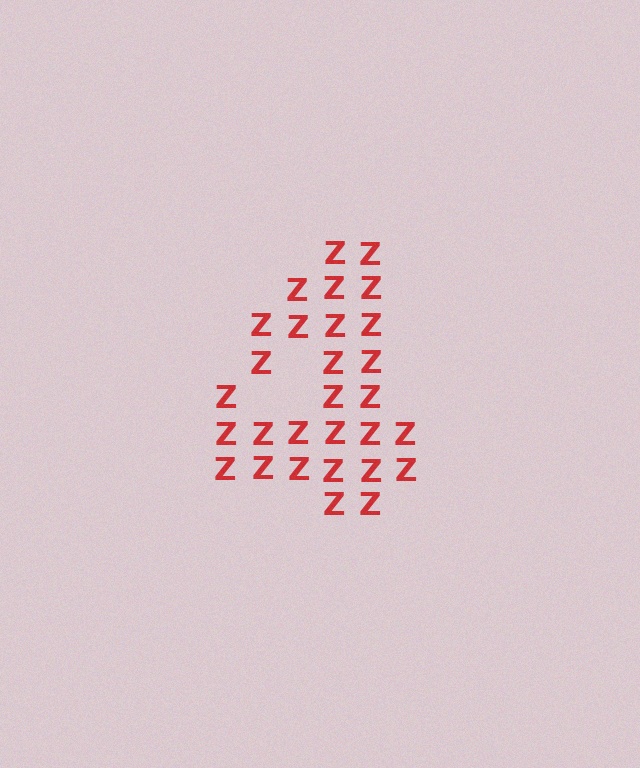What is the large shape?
The large shape is the digit 4.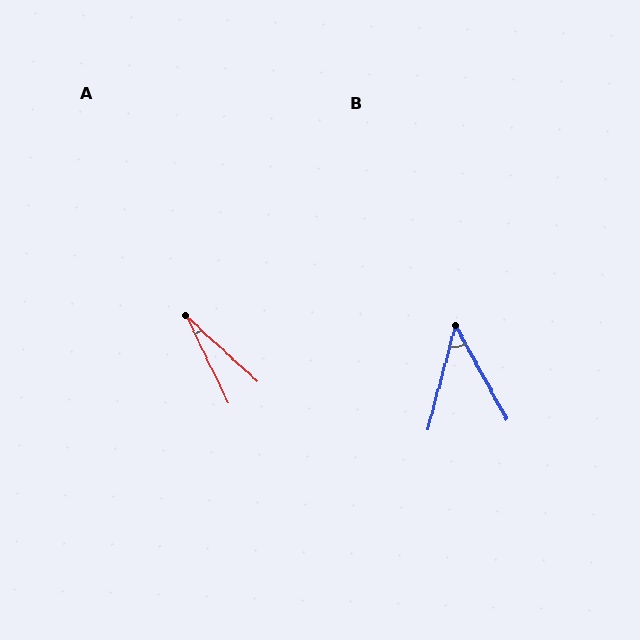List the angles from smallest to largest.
A (21°), B (43°).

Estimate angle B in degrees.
Approximately 43 degrees.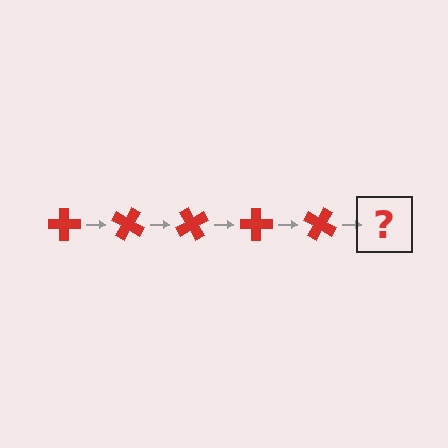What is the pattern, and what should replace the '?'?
The pattern is that the cross rotates 30 degrees each step. The '?' should be a red cross rotated 150 degrees.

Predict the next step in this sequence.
The next step is a red cross rotated 150 degrees.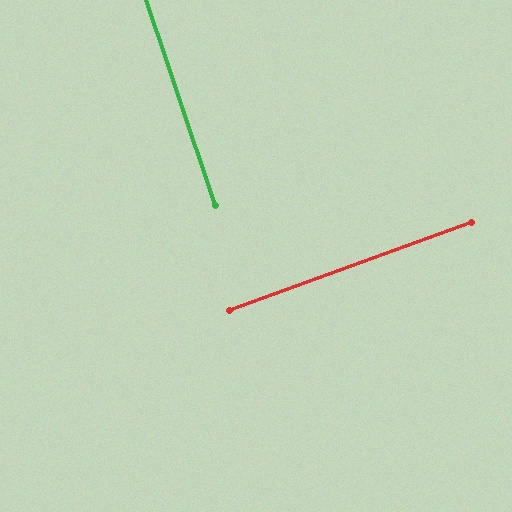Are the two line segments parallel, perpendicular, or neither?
Perpendicular — they meet at approximately 89°.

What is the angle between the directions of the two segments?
Approximately 89 degrees.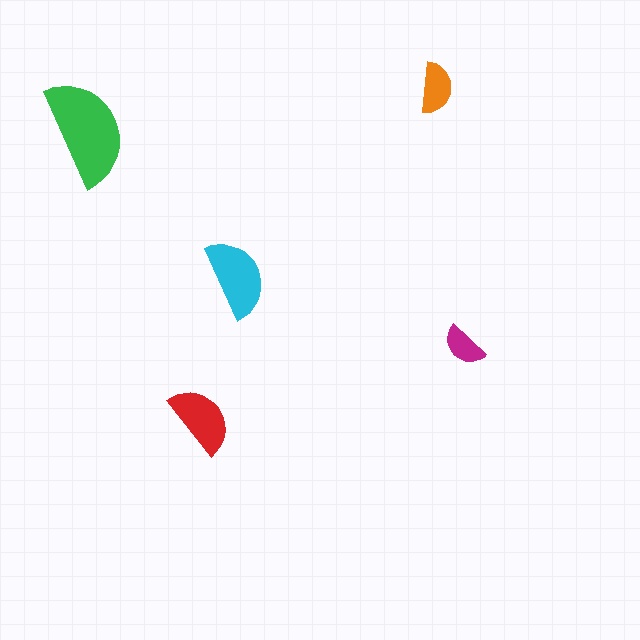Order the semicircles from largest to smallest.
the green one, the cyan one, the red one, the orange one, the magenta one.